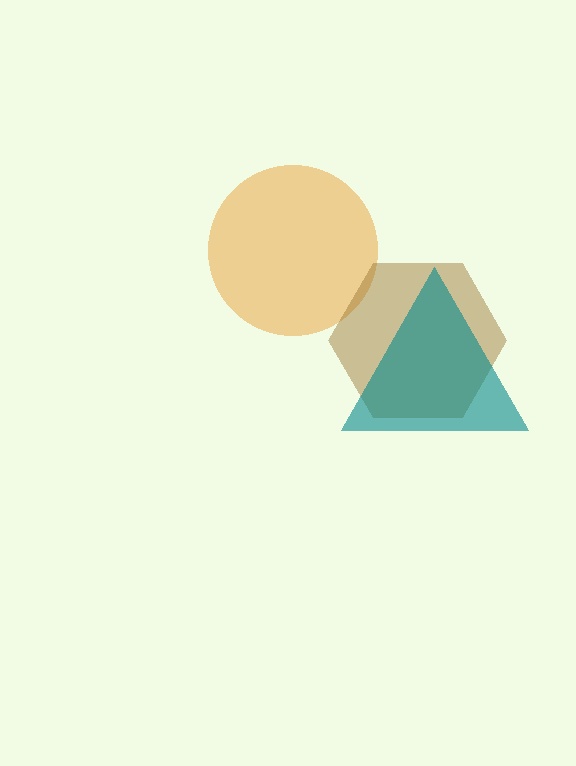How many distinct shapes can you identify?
There are 3 distinct shapes: an orange circle, a brown hexagon, a teal triangle.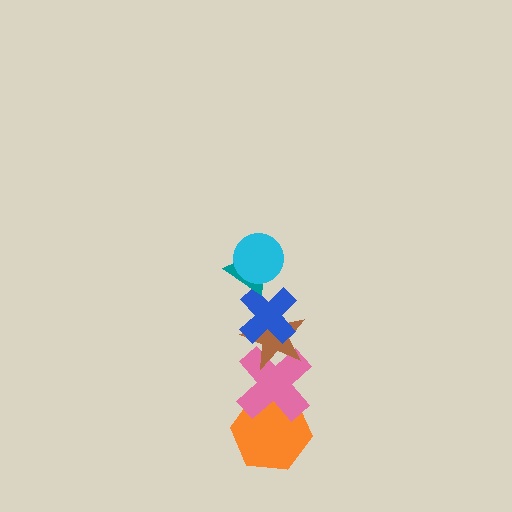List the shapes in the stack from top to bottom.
From top to bottom: the cyan circle, the teal triangle, the blue cross, the brown star, the pink cross, the orange hexagon.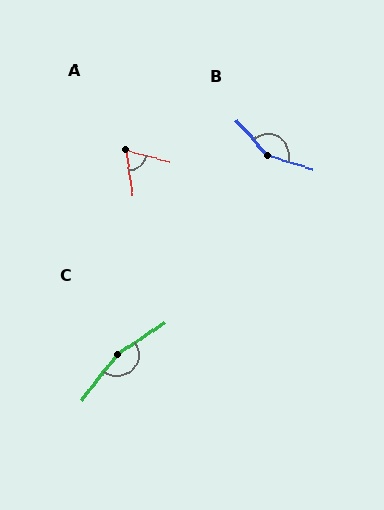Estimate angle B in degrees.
Approximately 148 degrees.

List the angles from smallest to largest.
A (68°), B (148°), C (161°).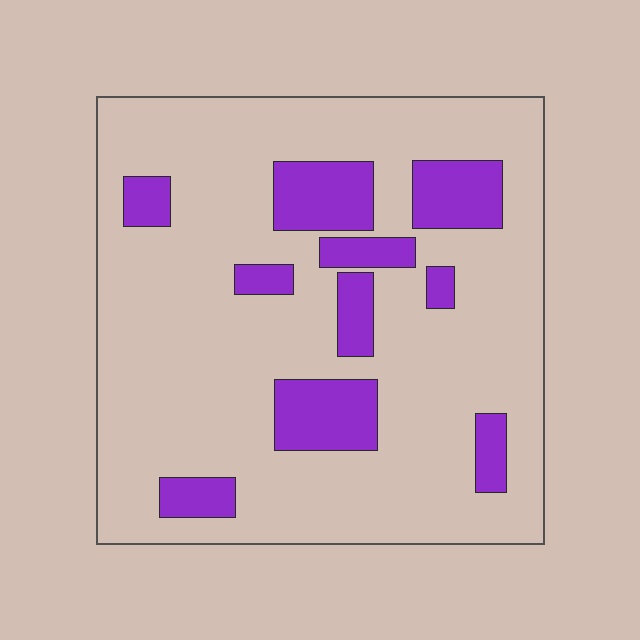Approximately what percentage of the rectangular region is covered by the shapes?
Approximately 20%.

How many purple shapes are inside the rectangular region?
10.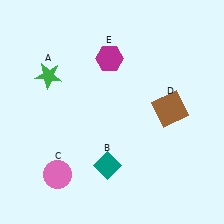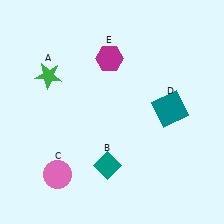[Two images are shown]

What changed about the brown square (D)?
In Image 1, D is brown. In Image 2, it changed to teal.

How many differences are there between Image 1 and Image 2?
There is 1 difference between the two images.